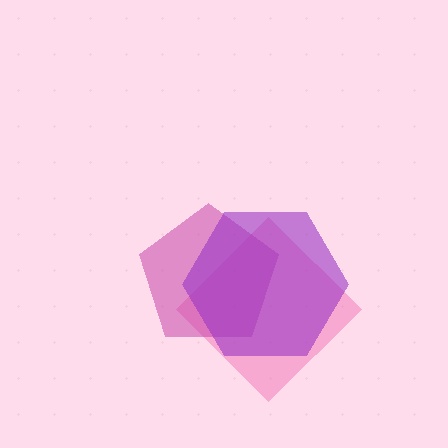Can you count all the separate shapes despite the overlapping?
Yes, there are 3 separate shapes.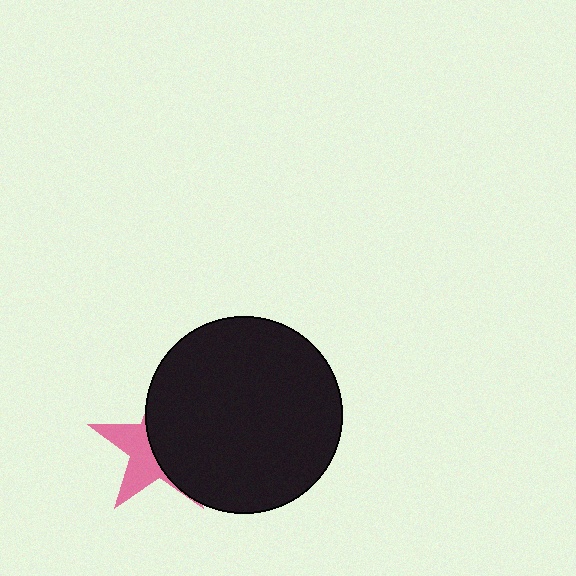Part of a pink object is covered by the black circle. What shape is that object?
It is a star.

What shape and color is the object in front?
The object in front is a black circle.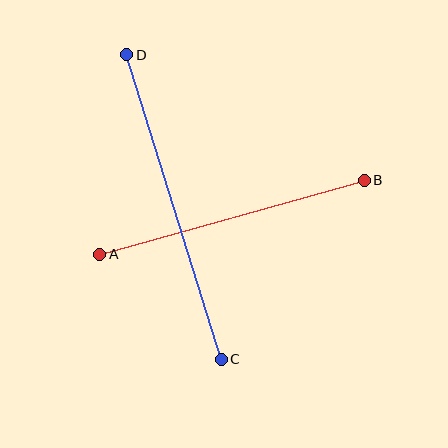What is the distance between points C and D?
The distance is approximately 319 pixels.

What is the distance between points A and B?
The distance is approximately 275 pixels.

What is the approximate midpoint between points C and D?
The midpoint is at approximately (174, 207) pixels.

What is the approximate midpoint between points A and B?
The midpoint is at approximately (232, 217) pixels.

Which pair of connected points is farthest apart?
Points C and D are farthest apart.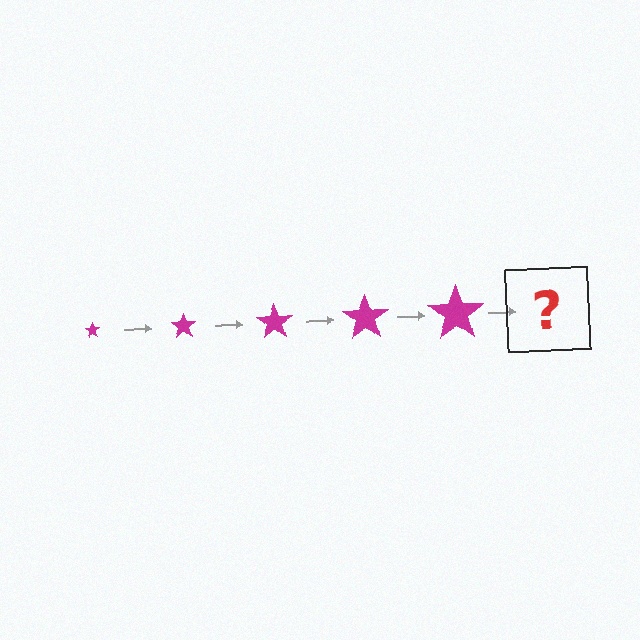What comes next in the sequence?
The next element should be a magenta star, larger than the previous one.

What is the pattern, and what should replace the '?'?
The pattern is that the star gets progressively larger each step. The '?' should be a magenta star, larger than the previous one.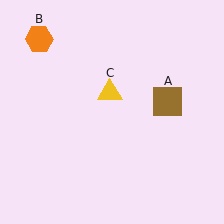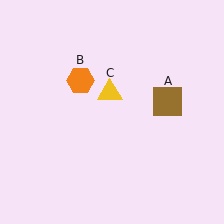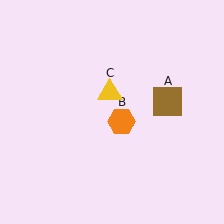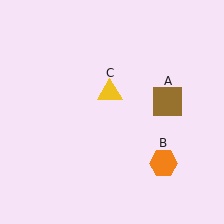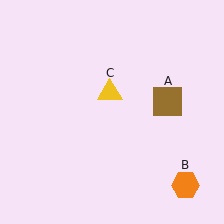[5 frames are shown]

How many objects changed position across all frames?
1 object changed position: orange hexagon (object B).